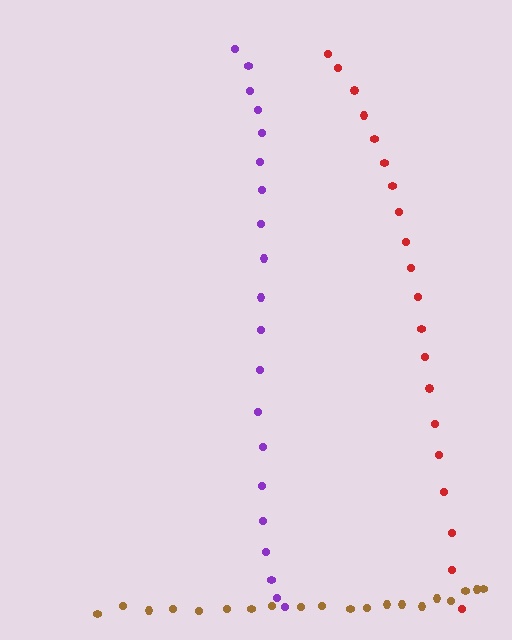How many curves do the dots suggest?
There are 3 distinct paths.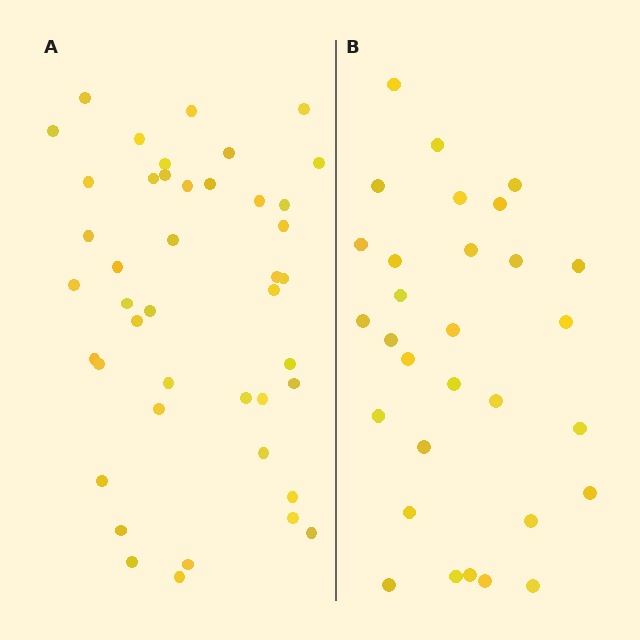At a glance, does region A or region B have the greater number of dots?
Region A (the left region) has more dots.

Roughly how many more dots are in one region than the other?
Region A has approximately 15 more dots than region B.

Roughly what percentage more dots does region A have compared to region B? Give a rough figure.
About 45% more.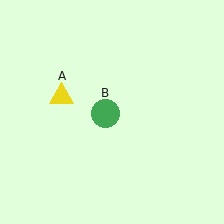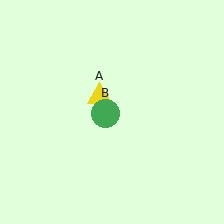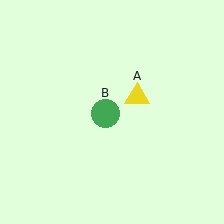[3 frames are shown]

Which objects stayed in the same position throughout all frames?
Green circle (object B) remained stationary.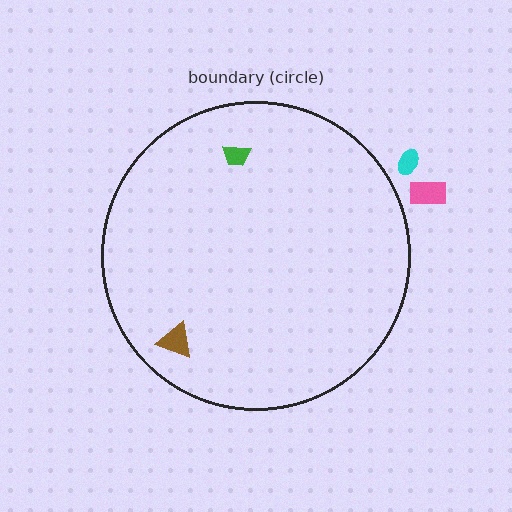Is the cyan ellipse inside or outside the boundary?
Outside.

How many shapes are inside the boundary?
2 inside, 2 outside.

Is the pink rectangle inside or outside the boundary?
Outside.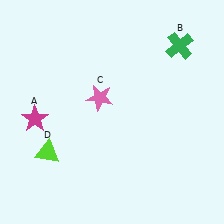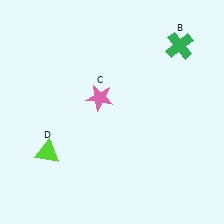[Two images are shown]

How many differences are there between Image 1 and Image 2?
There is 1 difference between the two images.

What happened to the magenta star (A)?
The magenta star (A) was removed in Image 2. It was in the bottom-left area of Image 1.